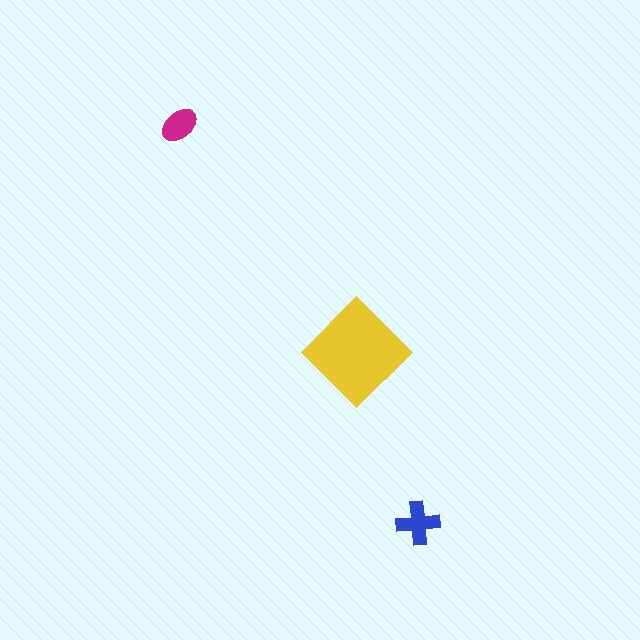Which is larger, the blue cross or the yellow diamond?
The yellow diamond.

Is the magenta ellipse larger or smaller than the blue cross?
Smaller.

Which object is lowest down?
The blue cross is bottommost.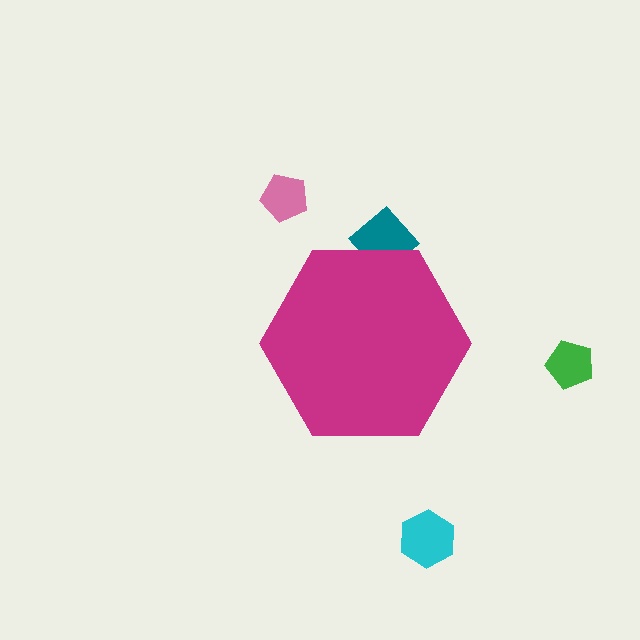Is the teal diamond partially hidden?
Yes, the teal diamond is partially hidden behind the magenta hexagon.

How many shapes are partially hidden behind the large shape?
1 shape is partially hidden.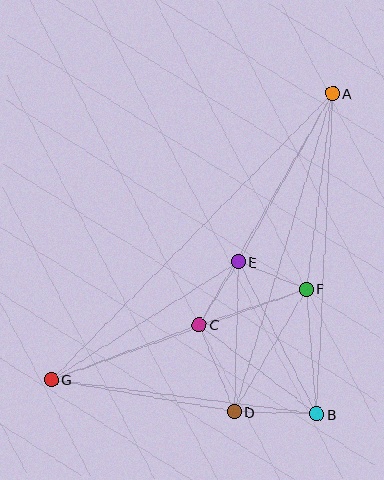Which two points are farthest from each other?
Points A and G are farthest from each other.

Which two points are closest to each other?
Points E and F are closest to each other.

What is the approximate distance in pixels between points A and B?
The distance between A and B is approximately 321 pixels.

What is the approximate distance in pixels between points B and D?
The distance between B and D is approximately 82 pixels.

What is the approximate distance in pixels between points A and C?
The distance between A and C is approximately 267 pixels.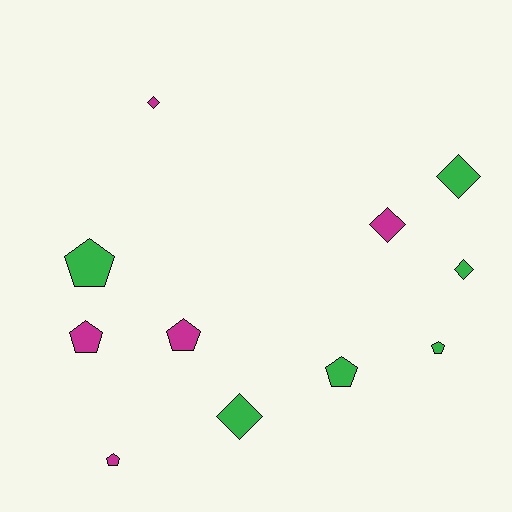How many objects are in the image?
There are 11 objects.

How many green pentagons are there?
There are 3 green pentagons.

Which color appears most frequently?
Green, with 6 objects.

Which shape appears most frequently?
Pentagon, with 6 objects.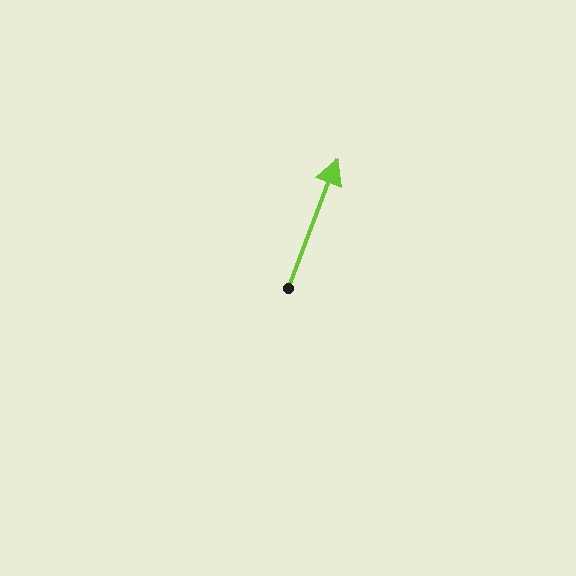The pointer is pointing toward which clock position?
Roughly 1 o'clock.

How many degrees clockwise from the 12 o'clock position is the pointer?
Approximately 21 degrees.